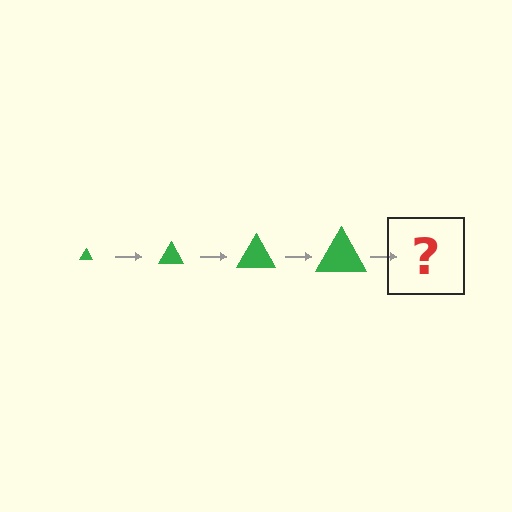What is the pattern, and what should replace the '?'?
The pattern is that the triangle gets progressively larger each step. The '?' should be a green triangle, larger than the previous one.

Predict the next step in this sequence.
The next step is a green triangle, larger than the previous one.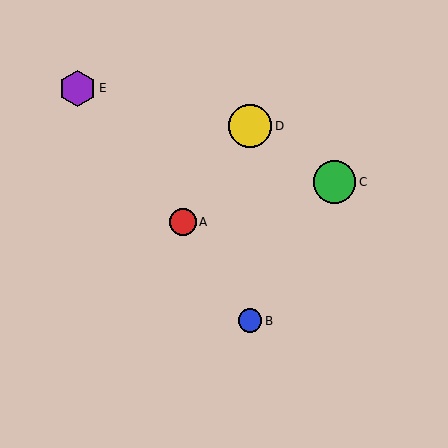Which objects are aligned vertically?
Objects B, D are aligned vertically.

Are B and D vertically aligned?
Yes, both are at x≈250.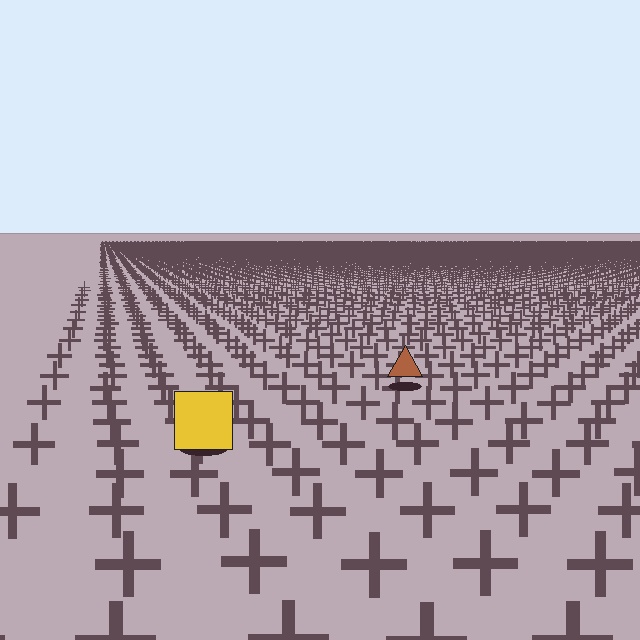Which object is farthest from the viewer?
The brown triangle is farthest from the viewer. It appears smaller and the ground texture around it is denser.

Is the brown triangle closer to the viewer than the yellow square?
No. The yellow square is closer — you can tell from the texture gradient: the ground texture is coarser near it.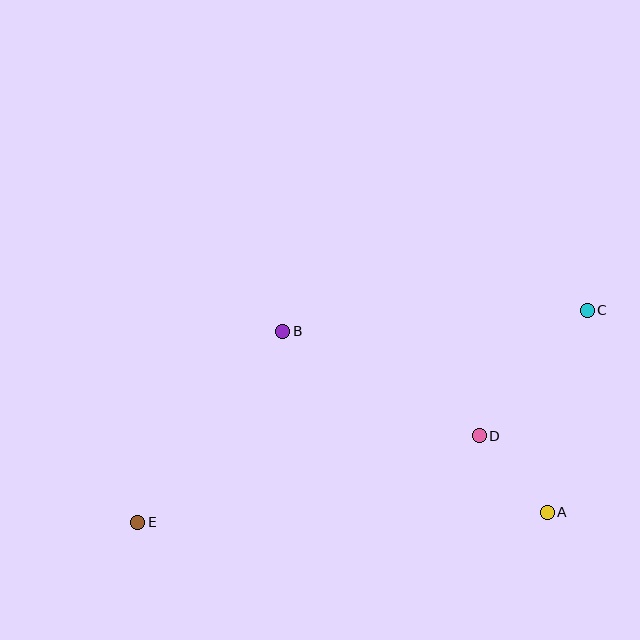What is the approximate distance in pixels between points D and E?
The distance between D and E is approximately 352 pixels.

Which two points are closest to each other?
Points A and D are closest to each other.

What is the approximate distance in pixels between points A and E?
The distance between A and E is approximately 410 pixels.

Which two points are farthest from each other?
Points C and E are farthest from each other.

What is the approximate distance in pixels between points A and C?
The distance between A and C is approximately 206 pixels.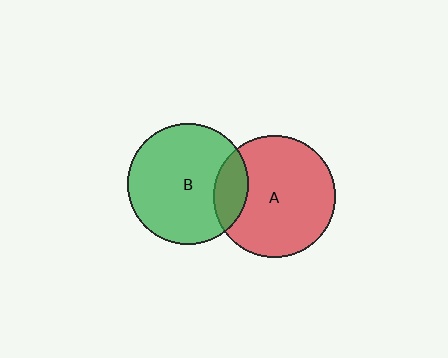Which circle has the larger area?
Circle A (red).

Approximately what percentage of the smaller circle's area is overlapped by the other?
Approximately 15%.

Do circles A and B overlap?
Yes.